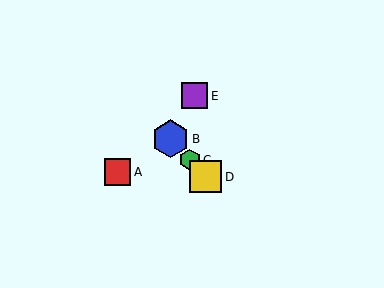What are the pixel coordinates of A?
Object A is at (117, 172).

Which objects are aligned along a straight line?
Objects B, C, D are aligned along a straight line.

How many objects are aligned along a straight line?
3 objects (B, C, D) are aligned along a straight line.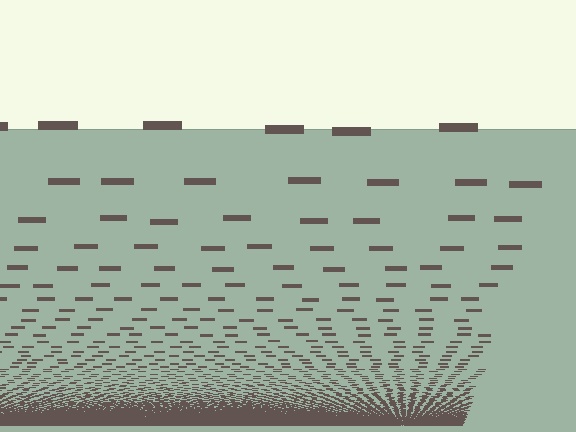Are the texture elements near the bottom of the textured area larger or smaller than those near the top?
Smaller. The gradient is inverted — elements near the bottom are smaller and denser.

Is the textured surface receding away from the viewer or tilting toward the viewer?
The surface appears to tilt toward the viewer. Texture elements get larger and sparser toward the top.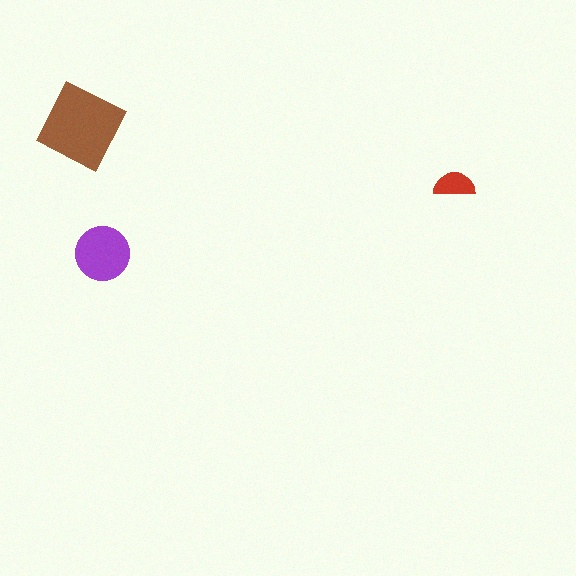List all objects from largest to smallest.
The brown diamond, the purple circle, the red semicircle.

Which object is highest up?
The brown diamond is topmost.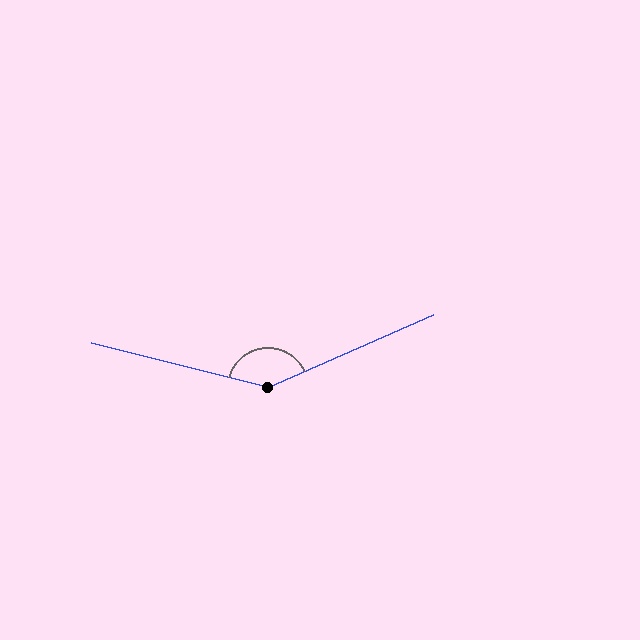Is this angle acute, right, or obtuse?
It is obtuse.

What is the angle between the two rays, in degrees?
Approximately 142 degrees.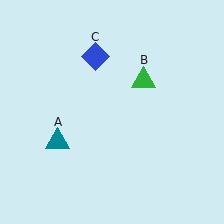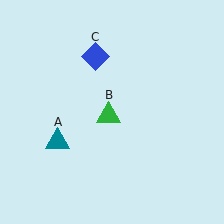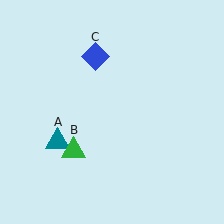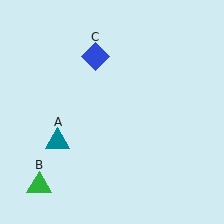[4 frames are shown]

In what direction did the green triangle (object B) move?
The green triangle (object B) moved down and to the left.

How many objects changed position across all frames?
1 object changed position: green triangle (object B).